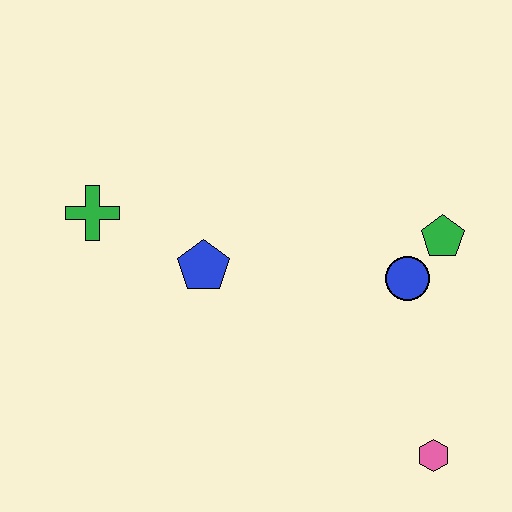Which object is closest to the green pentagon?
The blue circle is closest to the green pentagon.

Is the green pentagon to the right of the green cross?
Yes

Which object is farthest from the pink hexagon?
The green cross is farthest from the pink hexagon.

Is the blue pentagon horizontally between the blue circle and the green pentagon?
No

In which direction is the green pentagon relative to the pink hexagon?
The green pentagon is above the pink hexagon.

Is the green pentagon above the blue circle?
Yes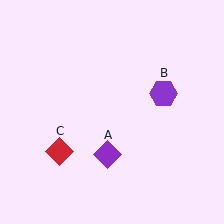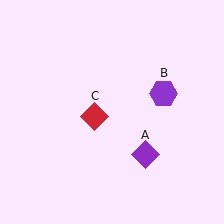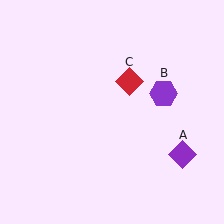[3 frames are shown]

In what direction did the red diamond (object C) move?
The red diamond (object C) moved up and to the right.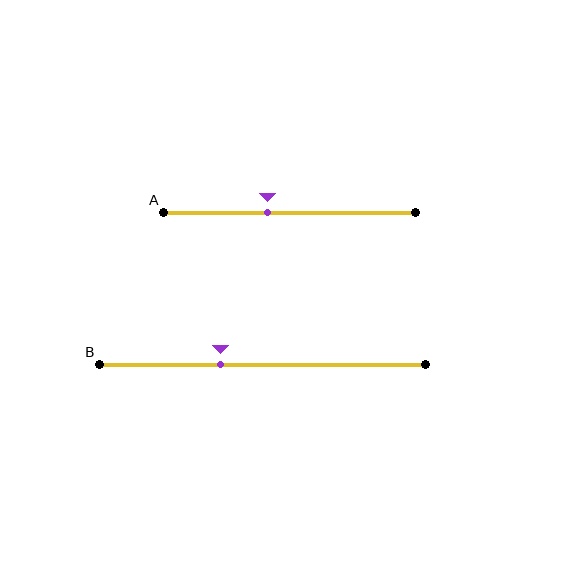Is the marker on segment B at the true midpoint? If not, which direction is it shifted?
No, the marker on segment B is shifted to the left by about 13% of the segment length.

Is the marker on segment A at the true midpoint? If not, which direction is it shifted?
No, the marker on segment A is shifted to the left by about 9% of the segment length.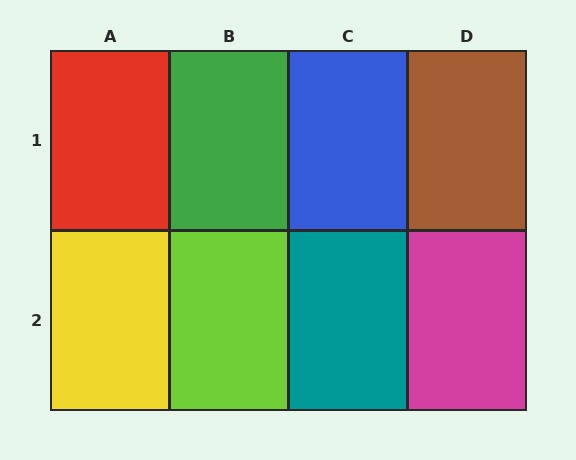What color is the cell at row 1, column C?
Blue.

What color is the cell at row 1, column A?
Red.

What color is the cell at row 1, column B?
Green.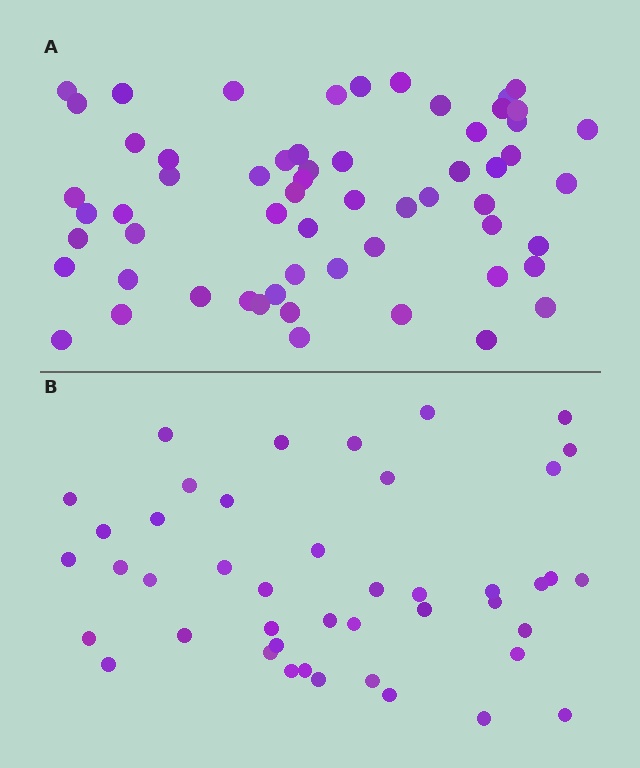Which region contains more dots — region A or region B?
Region A (the top region) has more dots.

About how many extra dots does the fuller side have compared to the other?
Region A has approximately 15 more dots than region B.